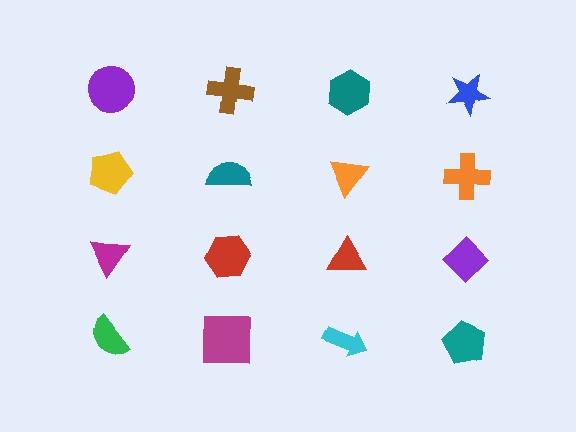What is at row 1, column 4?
A blue star.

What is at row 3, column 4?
A purple diamond.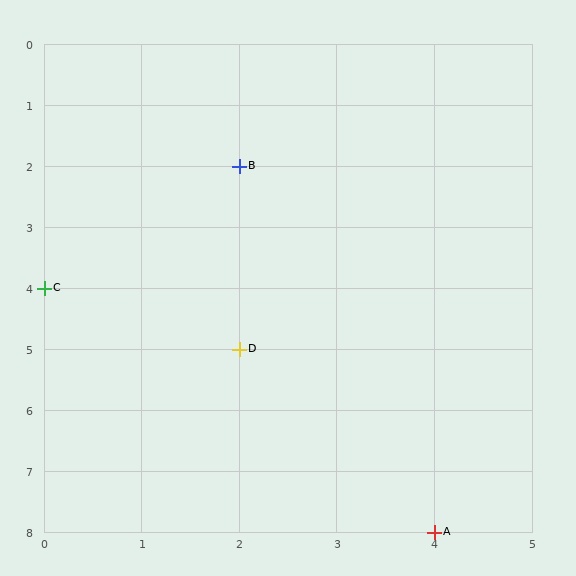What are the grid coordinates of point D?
Point D is at grid coordinates (2, 5).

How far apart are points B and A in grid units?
Points B and A are 2 columns and 6 rows apart (about 6.3 grid units diagonally).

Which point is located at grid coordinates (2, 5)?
Point D is at (2, 5).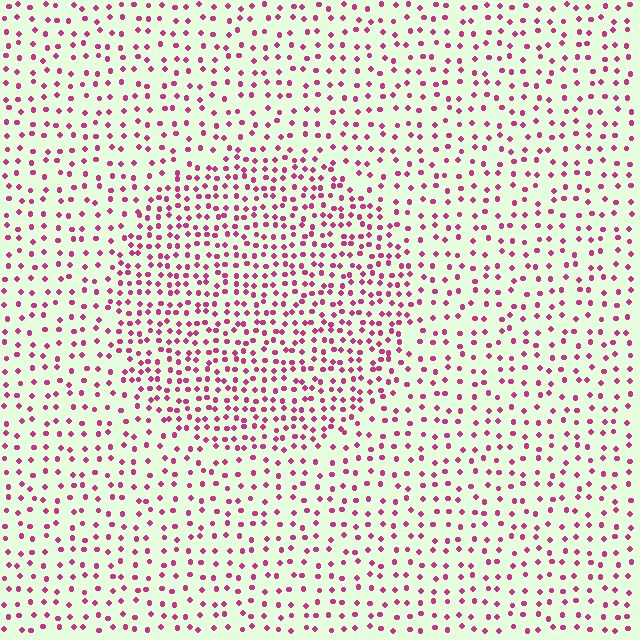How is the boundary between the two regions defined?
The boundary is defined by a change in element density (approximately 1.8x ratio). All elements are the same color, size, and shape.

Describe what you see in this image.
The image contains small magenta elements arranged at two different densities. A circle-shaped region is visible where the elements are more densely packed than the surrounding area.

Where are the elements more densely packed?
The elements are more densely packed inside the circle boundary.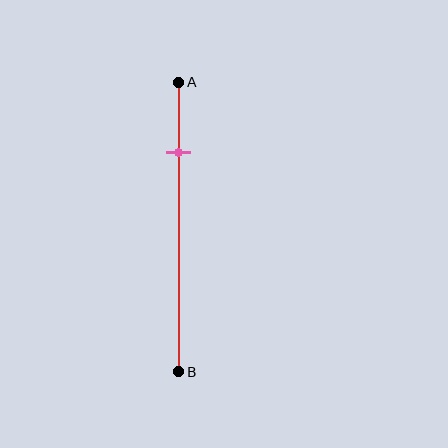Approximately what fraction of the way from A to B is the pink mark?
The pink mark is approximately 25% of the way from A to B.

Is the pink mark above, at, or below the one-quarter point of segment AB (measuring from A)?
The pink mark is approximately at the one-quarter point of segment AB.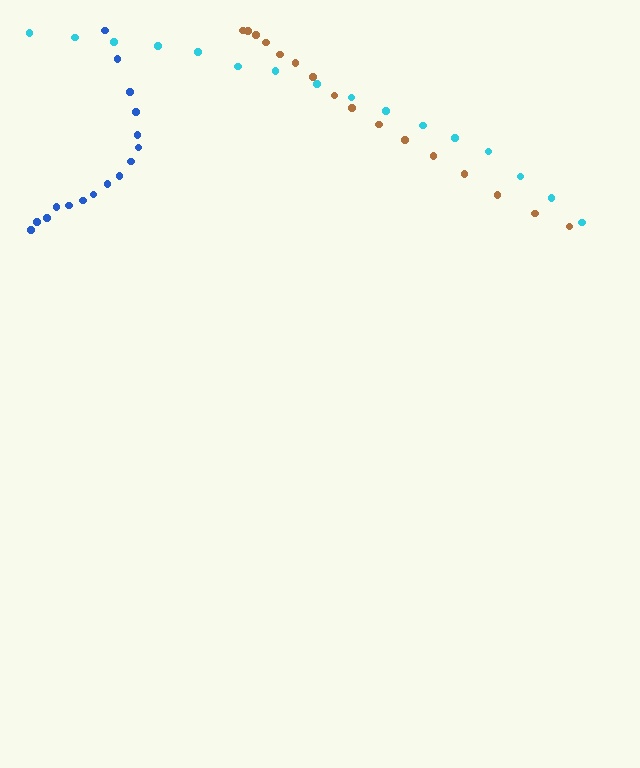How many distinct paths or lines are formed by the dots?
There are 3 distinct paths.